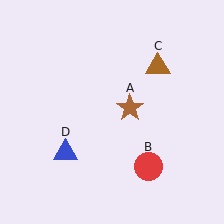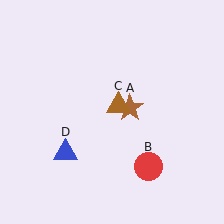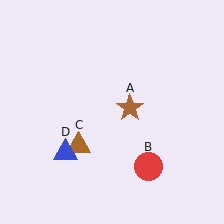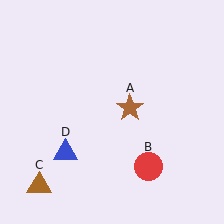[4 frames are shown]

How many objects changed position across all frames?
1 object changed position: brown triangle (object C).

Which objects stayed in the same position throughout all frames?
Brown star (object A) and red circle (object B) and blue triangle (object D) remained stationary.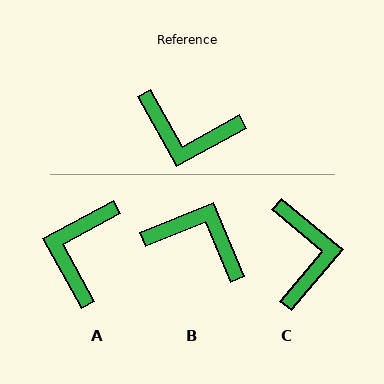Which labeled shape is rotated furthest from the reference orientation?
B, about 173 degrees away.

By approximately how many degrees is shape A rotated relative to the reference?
Approximately 90 degrees clockwise.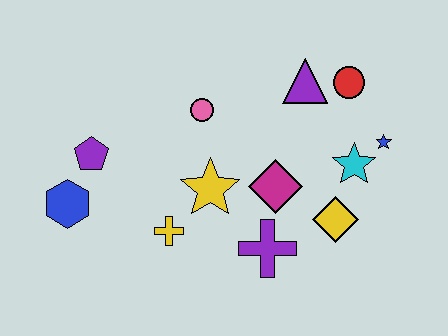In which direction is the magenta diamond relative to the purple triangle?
The magenta diamond is below the purple triangle.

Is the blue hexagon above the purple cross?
Yes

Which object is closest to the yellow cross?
The yellow star is closest to the yellow cross.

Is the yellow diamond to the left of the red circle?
Yes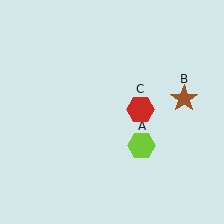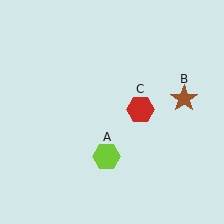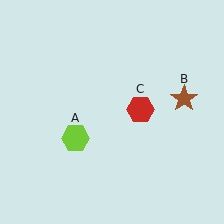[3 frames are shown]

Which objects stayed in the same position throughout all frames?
Brown star (object B) and red hexagon (object C) remained stationary.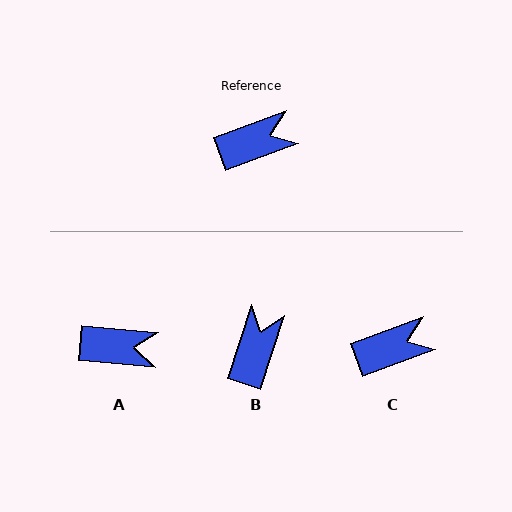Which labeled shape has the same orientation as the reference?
C.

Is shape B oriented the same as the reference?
No, it is off by about 52 degrees.